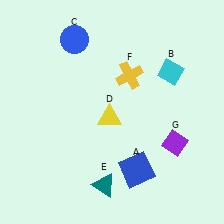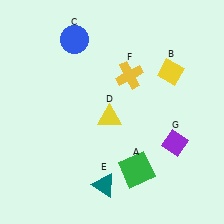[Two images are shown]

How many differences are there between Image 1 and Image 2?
There are 2 differences between the two images.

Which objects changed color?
A changed from blue to green. B changed from cyan to yellow.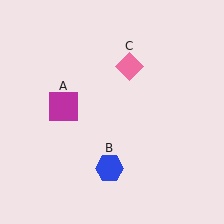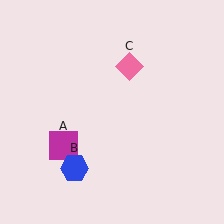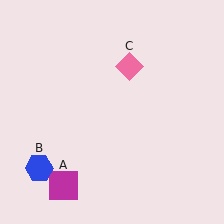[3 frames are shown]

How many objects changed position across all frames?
2 objects changed position: magenta square (object A), blue hexagon (object B).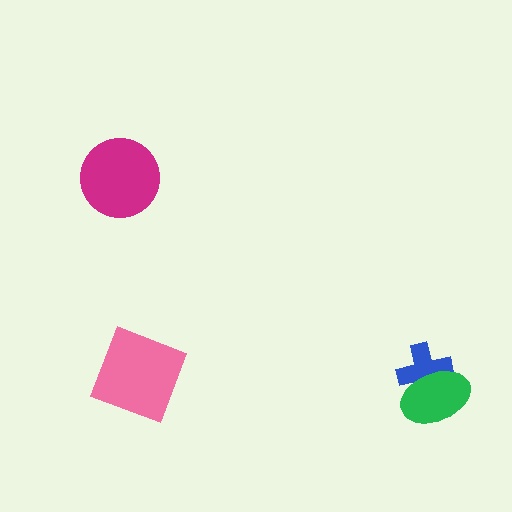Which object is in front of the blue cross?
The green ellipse is in front of the blue cross.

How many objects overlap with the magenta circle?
0 objects overlap with the magenta circle.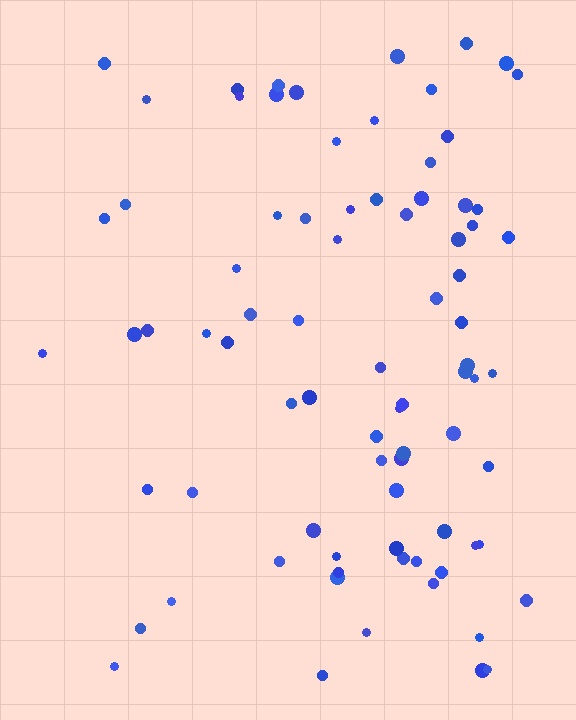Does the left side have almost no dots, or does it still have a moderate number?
Still a moderate number, just noticeably fewer than the right.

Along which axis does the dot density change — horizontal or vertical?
Horizontal.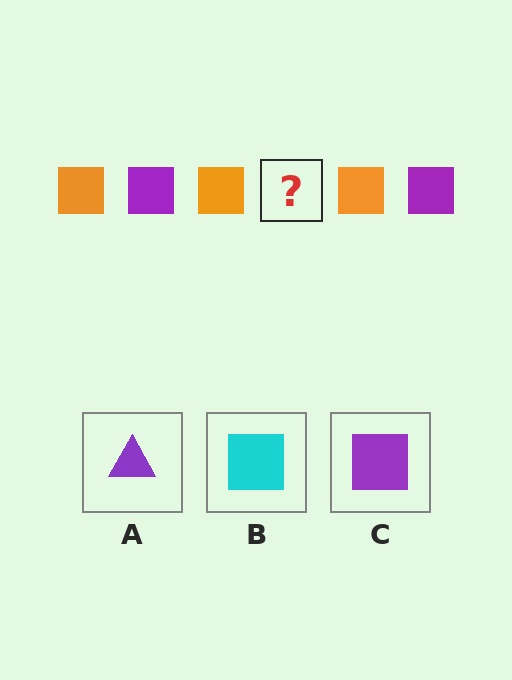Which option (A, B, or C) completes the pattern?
C.